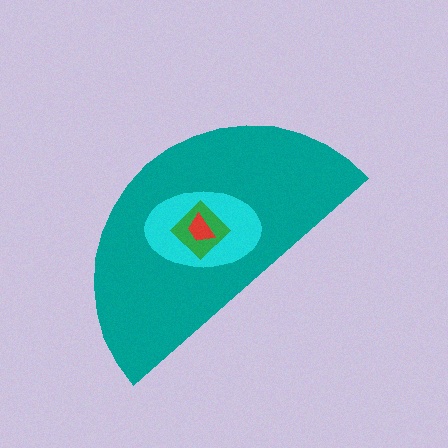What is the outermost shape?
The teal semicircle.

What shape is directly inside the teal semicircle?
The cyan ellipse.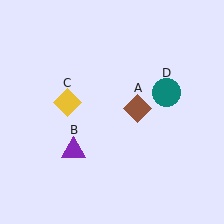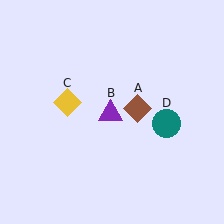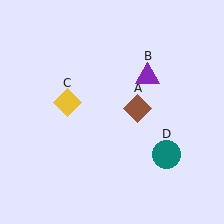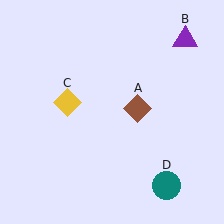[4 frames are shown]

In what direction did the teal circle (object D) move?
The teal circle (object D) moved down.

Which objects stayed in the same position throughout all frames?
Brown diamond (object A) and yellow diamond (object C) remained stationary.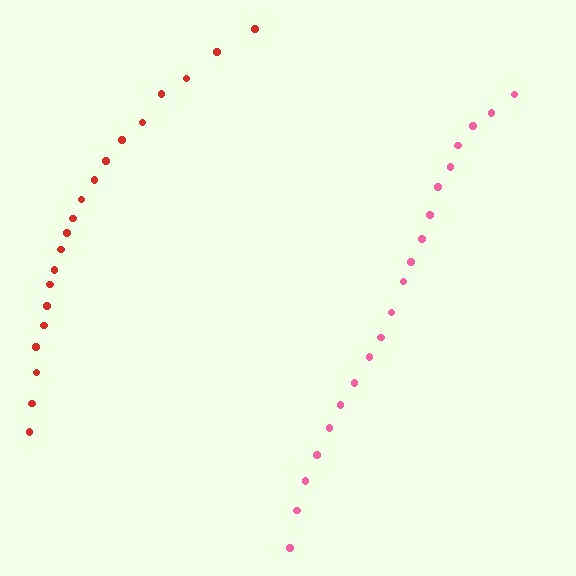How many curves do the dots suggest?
There are 2 distinct paths.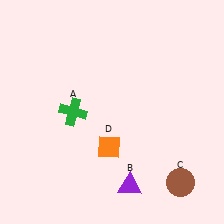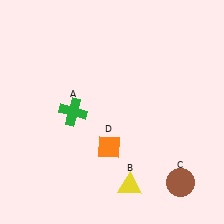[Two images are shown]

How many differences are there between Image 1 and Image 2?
There is 1 difference between the two images.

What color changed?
The triangle (B) changed from purple in Image 1 to yellow in Image 2.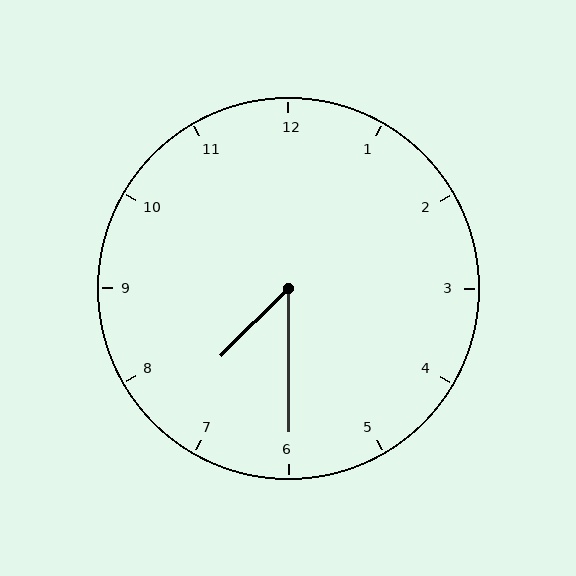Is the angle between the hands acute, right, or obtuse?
It is acute.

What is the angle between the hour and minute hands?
Approximately 45 degrees.